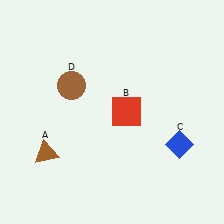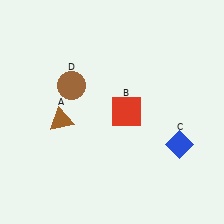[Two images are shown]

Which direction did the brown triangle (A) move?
The brown triangle (A) moved up.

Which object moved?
The brown triangle (A) moved up.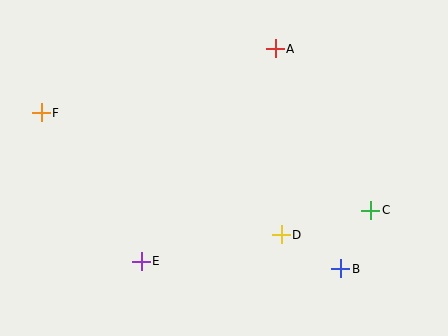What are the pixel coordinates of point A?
Point A is at (275, 49).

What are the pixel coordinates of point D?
Point D is at (281, 235).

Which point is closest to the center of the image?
Point D at (281, 235) is closest to the center.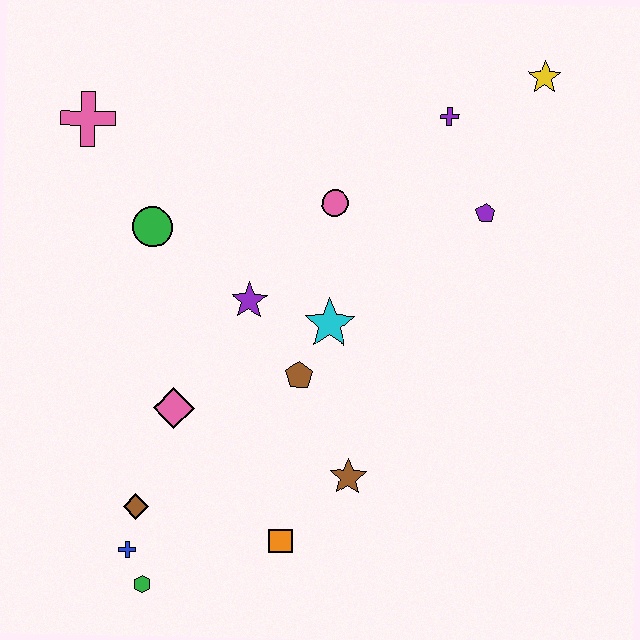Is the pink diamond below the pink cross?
Yes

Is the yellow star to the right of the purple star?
Yes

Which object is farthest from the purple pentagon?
The green hexagon is farthest from the purple pentagon.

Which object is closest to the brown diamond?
The blue cross is closest to the brown diamond.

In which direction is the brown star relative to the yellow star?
The brown star is below the yellow star.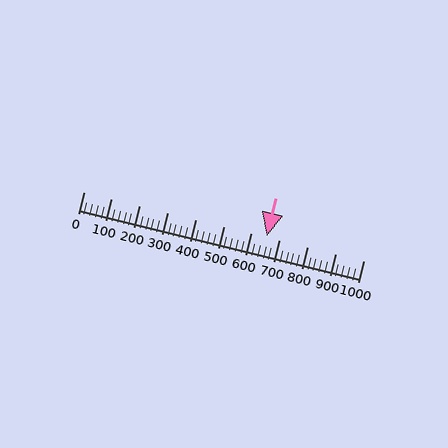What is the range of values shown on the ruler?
The ruler shows values from 0 to 1000.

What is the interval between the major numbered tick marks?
The major tick marks are spaced 100 units apart.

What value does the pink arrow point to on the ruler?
The pink arrow points to approximately 655.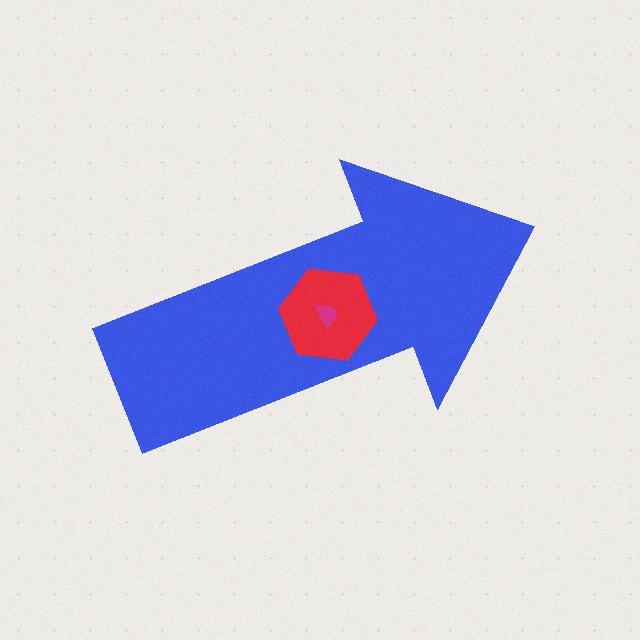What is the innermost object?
The magenta trapezoid.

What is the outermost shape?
The blue arrow.